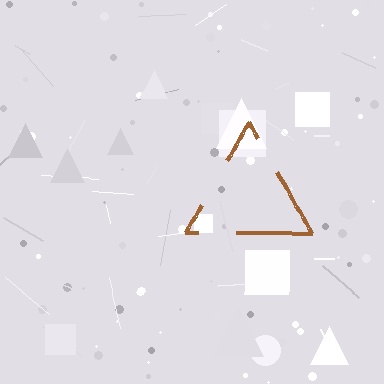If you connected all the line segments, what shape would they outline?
They would outline a triangle.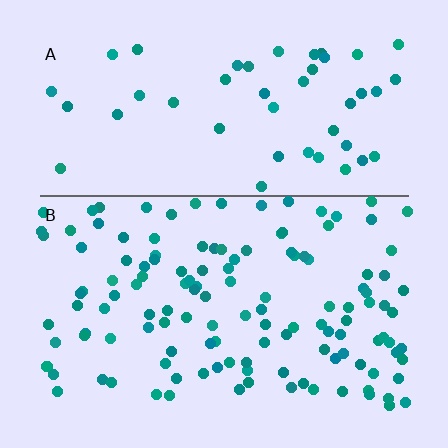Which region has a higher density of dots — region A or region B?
B (the bottom).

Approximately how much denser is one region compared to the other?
Approximately 2.7× — region B over region A.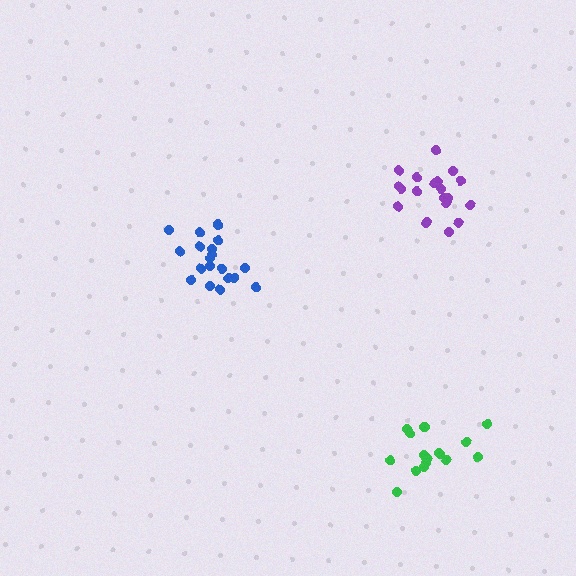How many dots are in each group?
Group 1: 19 dots, Group 2: 16 dots, Group 3: 19 dots (54 total).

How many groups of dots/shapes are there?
There are 3 groups.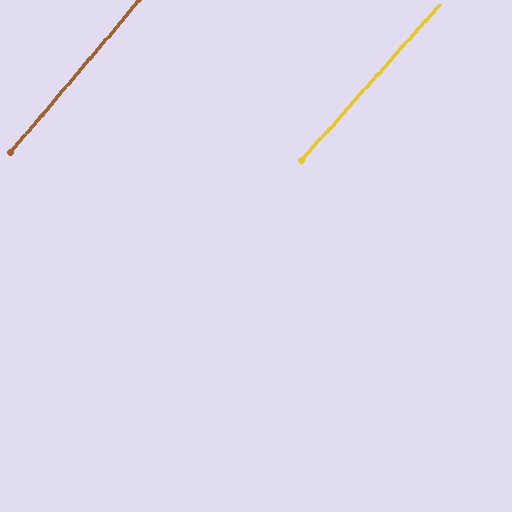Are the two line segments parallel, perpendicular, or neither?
Parallel — their directions differ by only 1.1°.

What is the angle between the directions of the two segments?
Approximately 1 degree.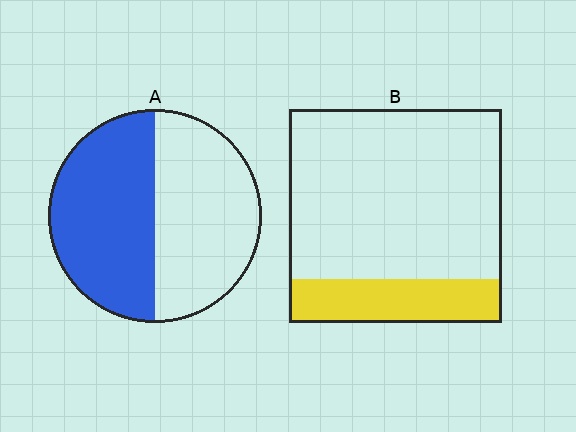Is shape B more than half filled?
No.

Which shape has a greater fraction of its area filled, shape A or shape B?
Shape A.